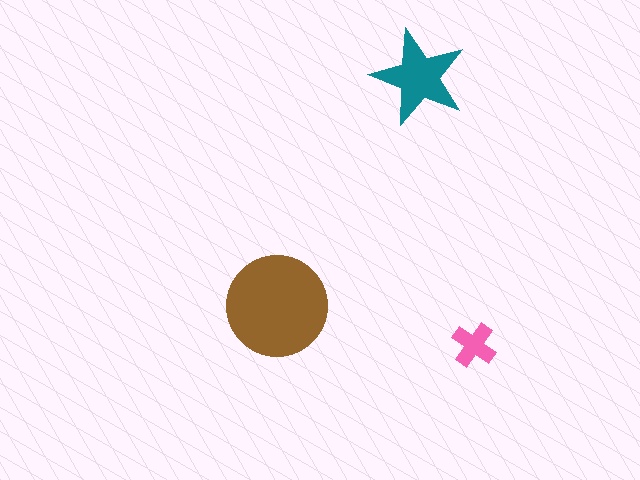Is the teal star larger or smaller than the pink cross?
Larger.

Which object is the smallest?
The pink cross.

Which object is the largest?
The brown circle.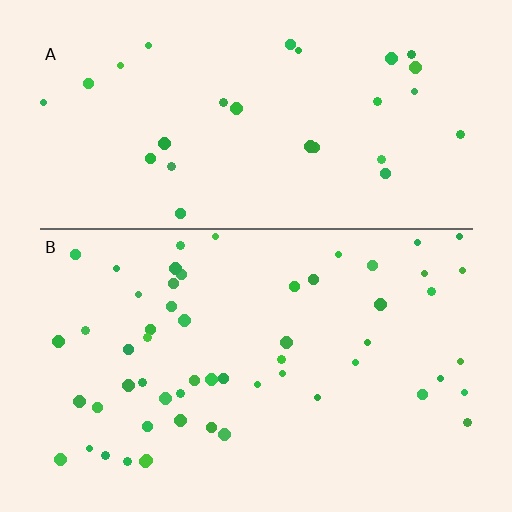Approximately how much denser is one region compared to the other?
Approximately 1.9× — region B over region A.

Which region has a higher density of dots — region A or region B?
B (the bottom).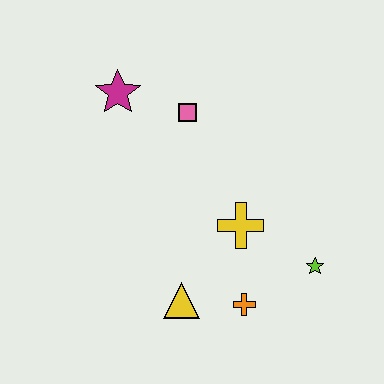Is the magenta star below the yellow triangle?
No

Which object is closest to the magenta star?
The pink square is closest to the magenta star.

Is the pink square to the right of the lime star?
No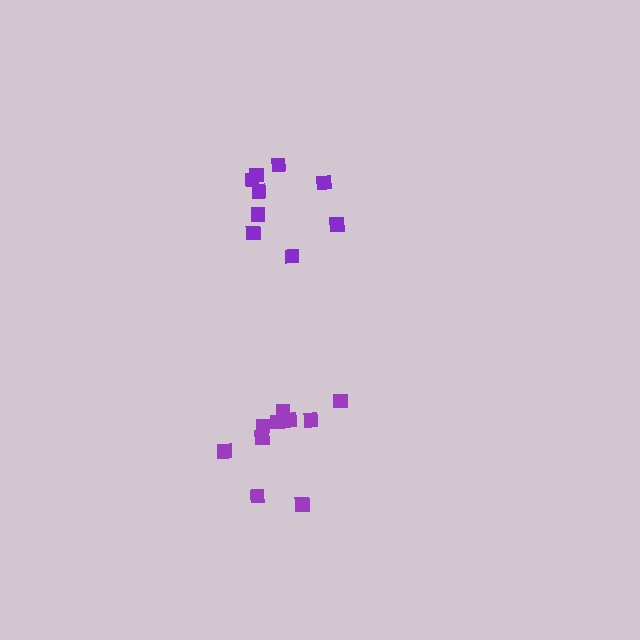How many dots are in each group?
Group 1: 10 dots, Group 2: 9 dots (19 total).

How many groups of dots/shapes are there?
There are 2 groups.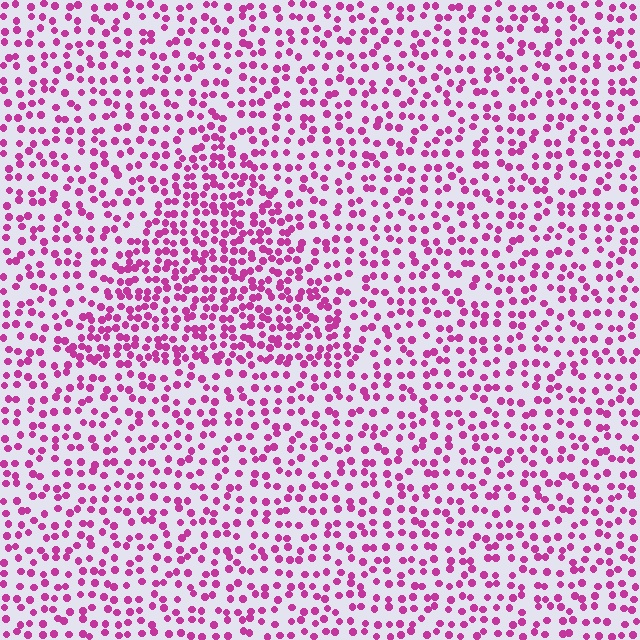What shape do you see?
I see a triangle.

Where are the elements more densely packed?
The elements are more densely packed inside the triangle boundary.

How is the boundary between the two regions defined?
The boundary is defined by a change in element density (approximately 1.7x ratio). All elements are the same color, size, and shape.